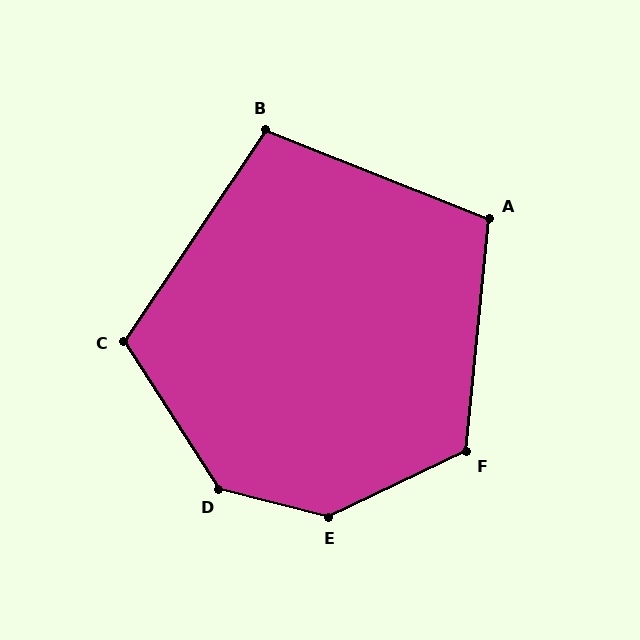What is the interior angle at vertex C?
Approximately 113 degrees (obtuse).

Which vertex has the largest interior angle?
E, at approximately 140 degrees.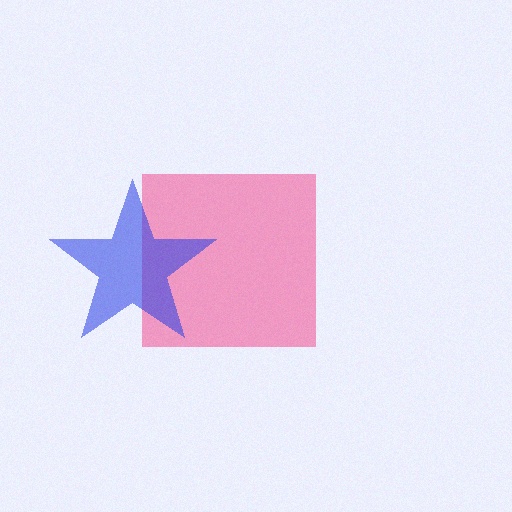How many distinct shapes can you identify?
There are 2 distinct shapes: a pink square, a blue star.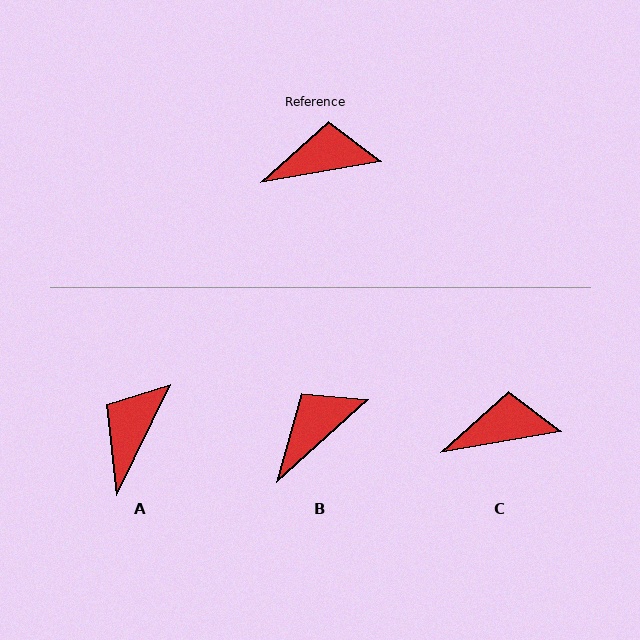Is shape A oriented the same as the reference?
No, it is off by about 54 degrees.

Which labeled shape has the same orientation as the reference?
C.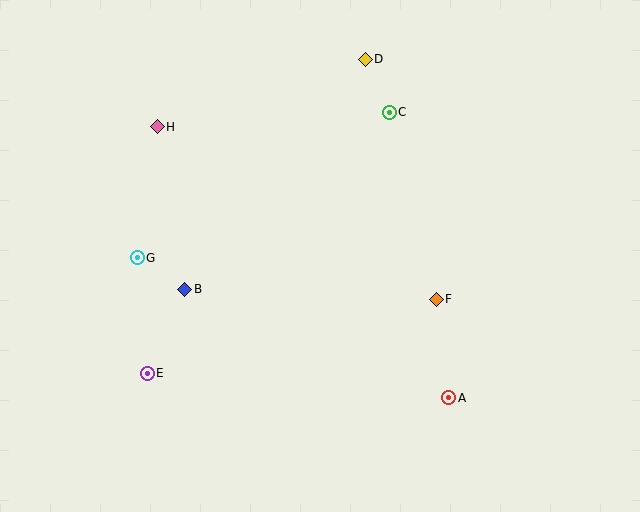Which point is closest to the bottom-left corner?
Point E is closest to the bottom-left corner.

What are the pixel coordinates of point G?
Point G is at (137, 258).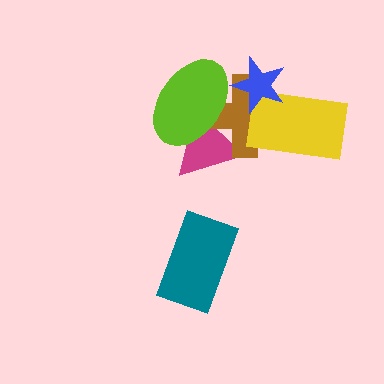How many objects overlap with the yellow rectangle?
2 objects overlap with the yellow rectangle.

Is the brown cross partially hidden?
Yes, it is partially covered by another shape.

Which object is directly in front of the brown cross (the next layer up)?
The yellow rectangle is directly in front of the brown cross.